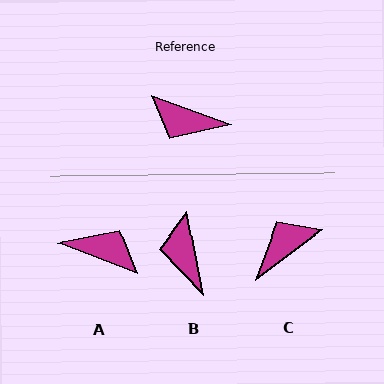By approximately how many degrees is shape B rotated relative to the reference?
Approximately 59 degrees clockwise.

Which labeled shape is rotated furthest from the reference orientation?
A, about 178 degrees away.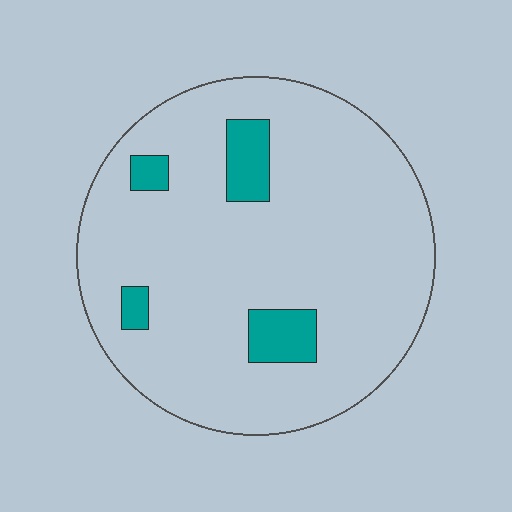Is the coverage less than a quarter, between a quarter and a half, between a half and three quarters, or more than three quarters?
Less than a quarter.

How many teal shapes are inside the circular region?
4.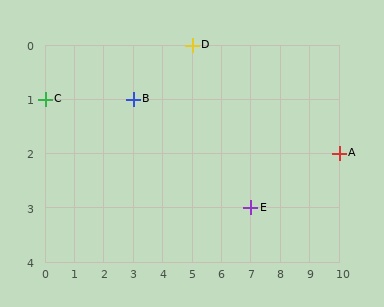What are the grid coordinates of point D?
Point D is at grid coordinates (5, 0).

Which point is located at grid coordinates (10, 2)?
Point A is at (10, 2).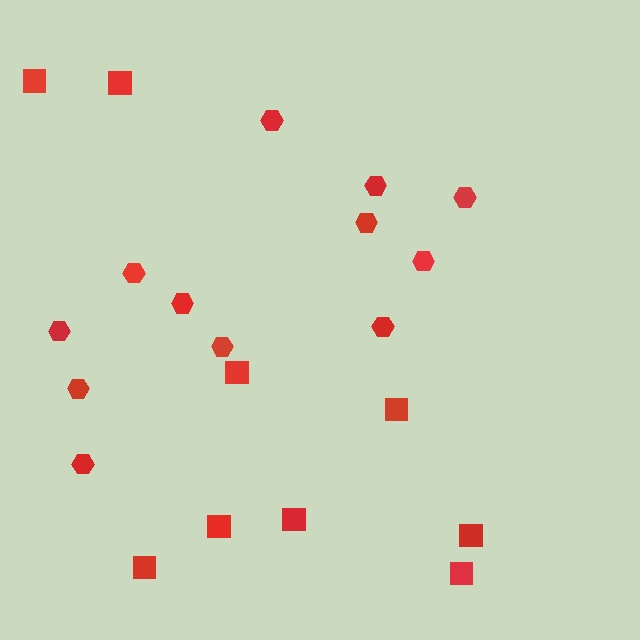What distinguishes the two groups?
There are 2 groups: one group of hexagons (12) and one group of squares (9).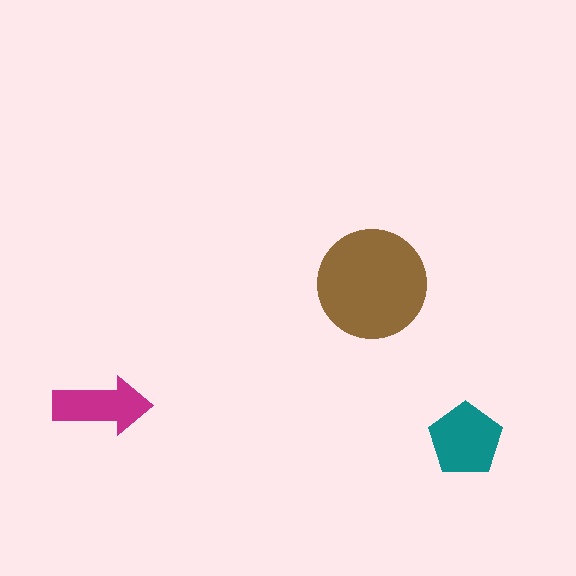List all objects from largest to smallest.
The brown circle, the teal pentagon, the magenta arrow.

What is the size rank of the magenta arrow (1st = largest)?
3rd.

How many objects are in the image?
There are 3 objects in the image.